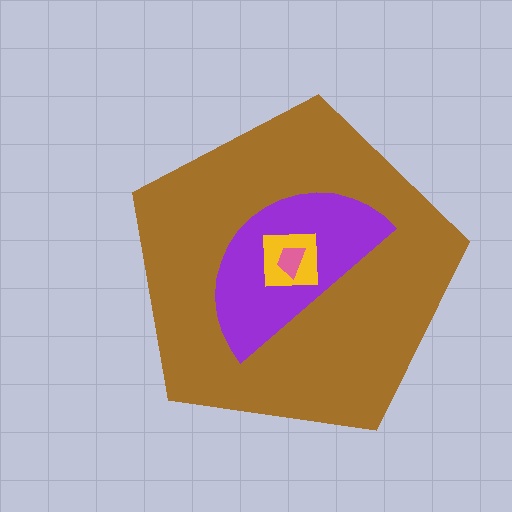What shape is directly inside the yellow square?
The pink trapezoid.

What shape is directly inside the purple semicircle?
The yellow square.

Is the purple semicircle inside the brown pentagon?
Yes.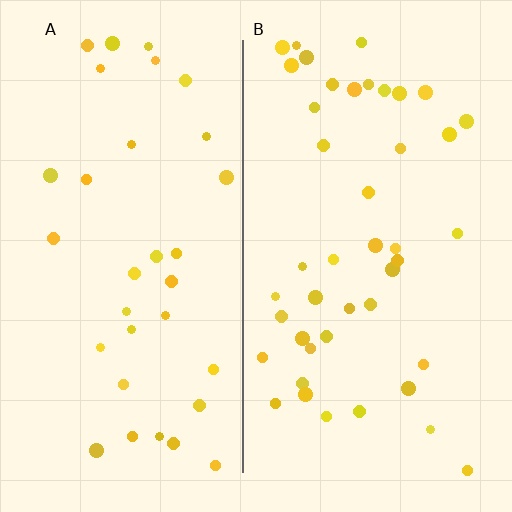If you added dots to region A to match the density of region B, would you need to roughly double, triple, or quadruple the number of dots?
Approximately double.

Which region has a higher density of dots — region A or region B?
B (the right).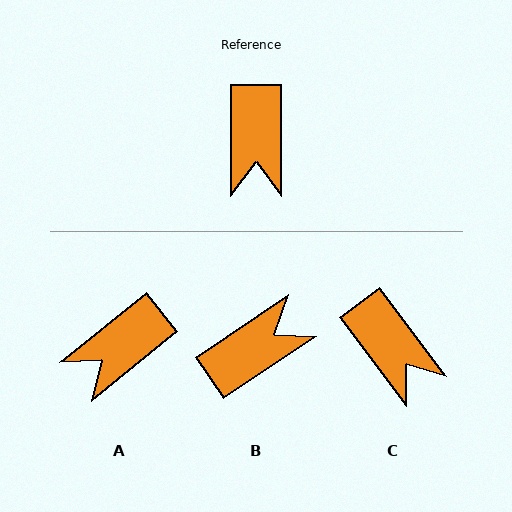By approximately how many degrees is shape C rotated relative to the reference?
Approximately 37 degrees counter-clockwise.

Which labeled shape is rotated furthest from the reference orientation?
B, about 124 degrees away.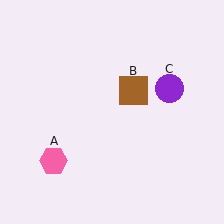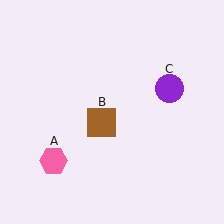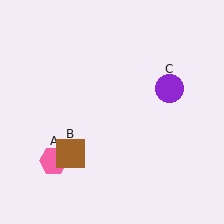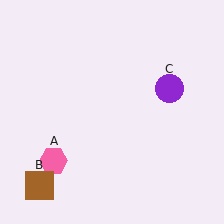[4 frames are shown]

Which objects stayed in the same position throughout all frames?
Pink hexagon (object A) and purple circle (object C) remained stationary.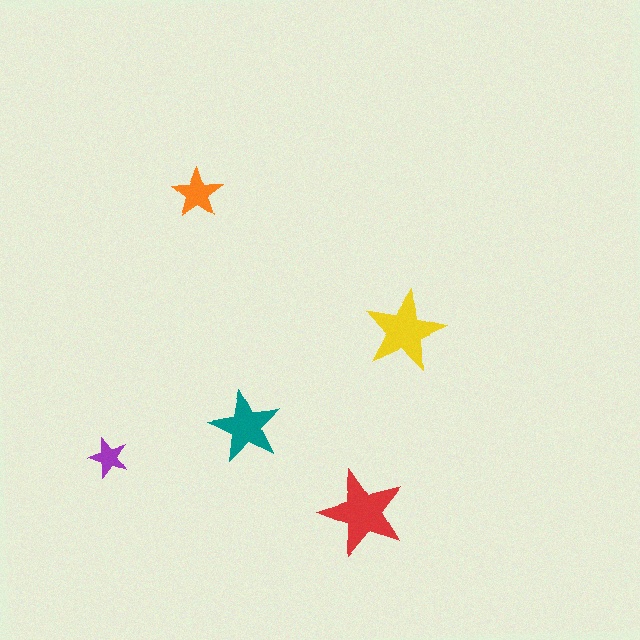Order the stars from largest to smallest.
the red one, the yellow one, the teal one, the orange one, the purple one.